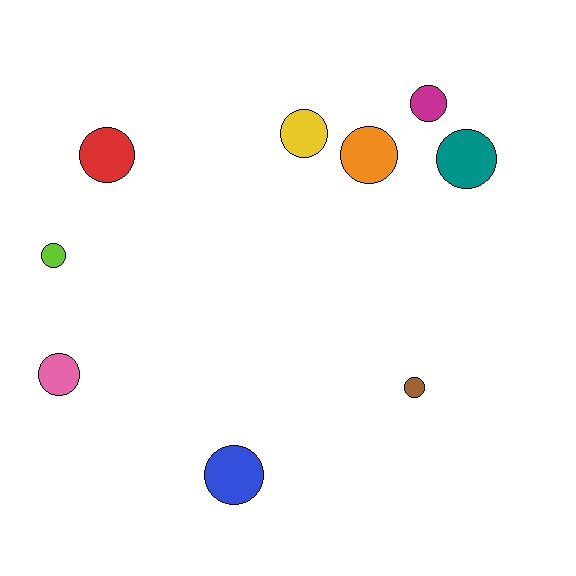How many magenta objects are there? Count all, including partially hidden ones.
There is 1 magenta object.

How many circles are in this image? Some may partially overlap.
There are 9 circles.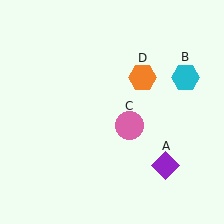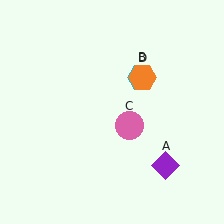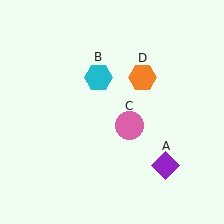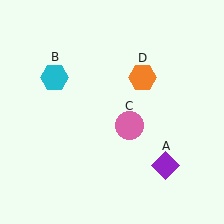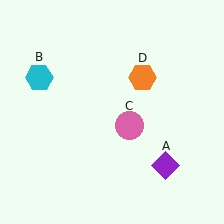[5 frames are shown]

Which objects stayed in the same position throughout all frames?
Purple diamond (object A) and pink circle (object C) and orange hexagon (object D) remained stationary.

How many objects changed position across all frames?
1 object changed position: cyan hexagon (object B).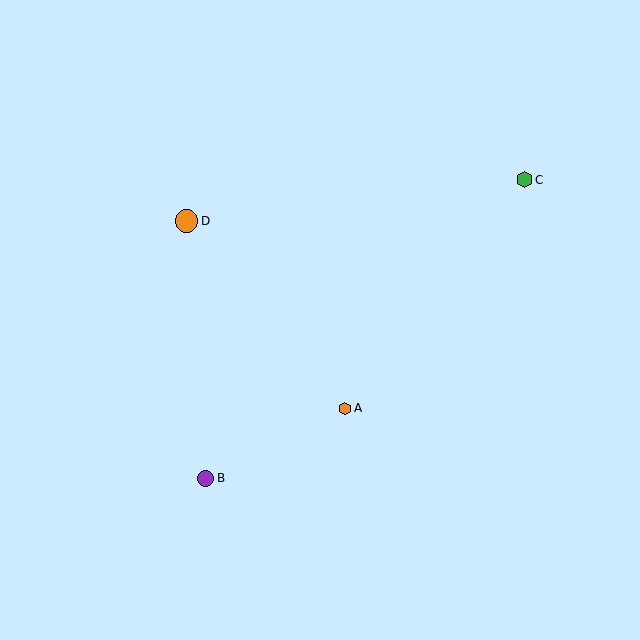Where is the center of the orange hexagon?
The center of the orange hexagon is at (345, 408).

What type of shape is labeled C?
Shape C is a green hexagon.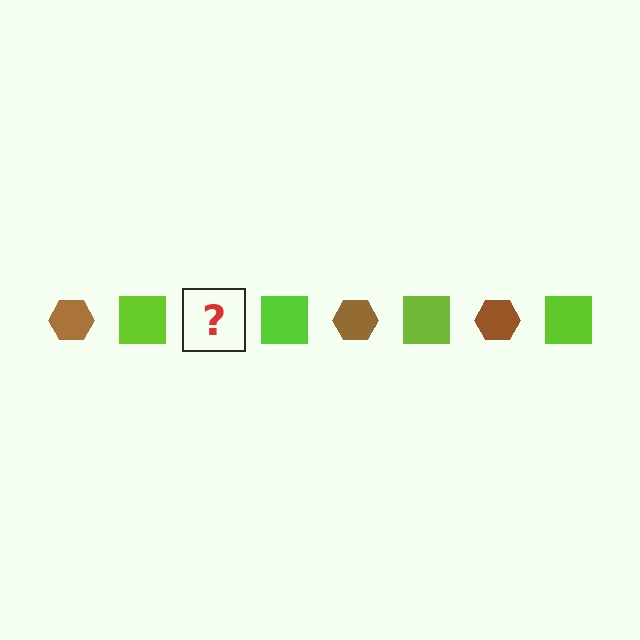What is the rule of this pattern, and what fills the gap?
The rule is that the pattern alternates between brown hexagon and lime square. The gap should be filled with a brown hexagon.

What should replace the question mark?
The question mark should be replaced with a brown hexagon.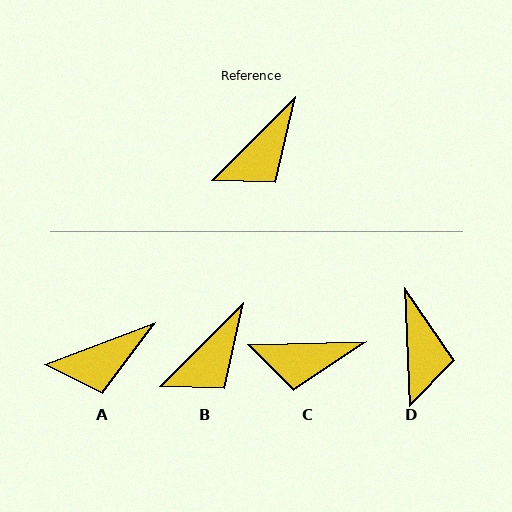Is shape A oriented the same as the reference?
No, it is off by about 24 degrees.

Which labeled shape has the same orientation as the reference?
B.